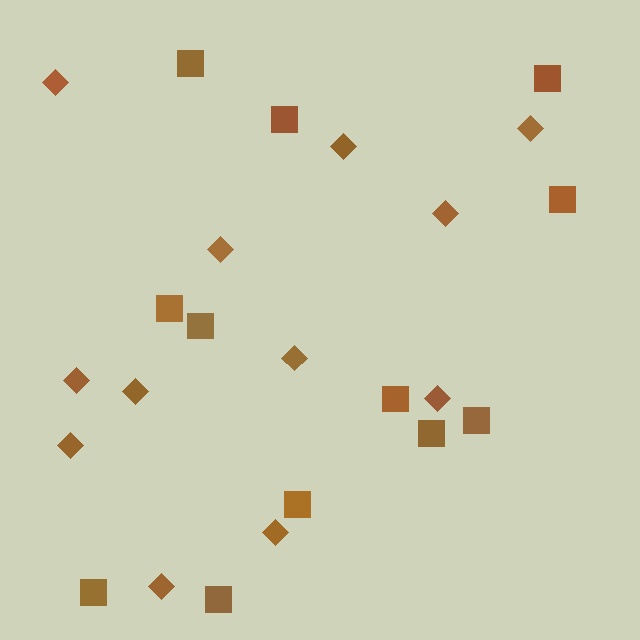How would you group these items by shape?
There are 2 groups: one group of squares (12) and one group of diamonds (12).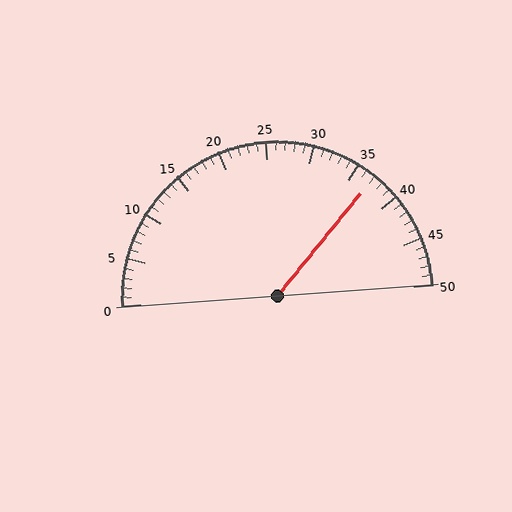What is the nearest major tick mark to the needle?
The nearest major tick mark is 35.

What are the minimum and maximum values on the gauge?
The gauge ranges from 0 to 50.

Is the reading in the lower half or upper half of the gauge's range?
The reading is in the upper half of the range (0 to 50).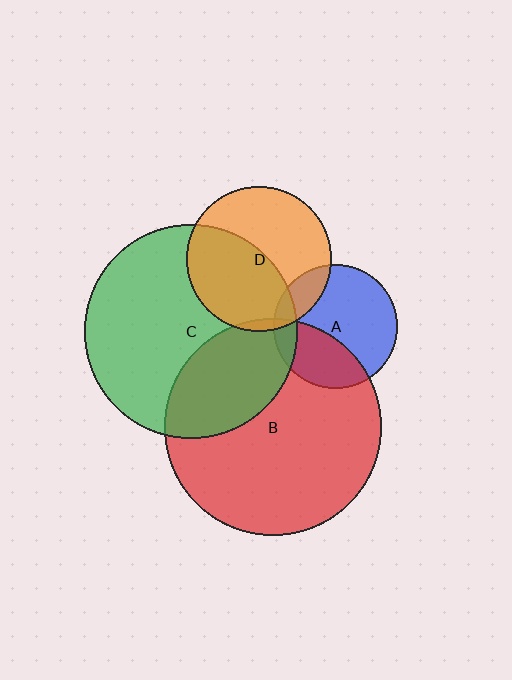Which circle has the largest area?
Circle B (red).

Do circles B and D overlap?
Yes.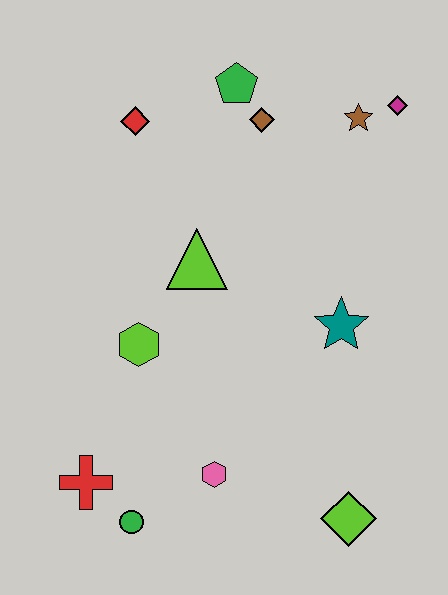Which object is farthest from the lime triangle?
The lime diamond is farthest from the lime triangle.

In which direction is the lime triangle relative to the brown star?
The lime triangle is to the left of the brown star.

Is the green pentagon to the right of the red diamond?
Yes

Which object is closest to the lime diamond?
The pink hexagon is closest to the lime diamond.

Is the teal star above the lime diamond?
Yes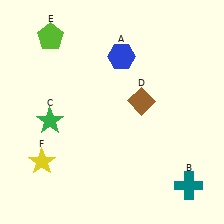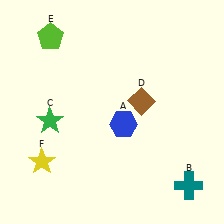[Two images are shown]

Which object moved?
The blue hexagon (A) moved down.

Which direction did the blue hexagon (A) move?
The blue hexagon (A) moved down.